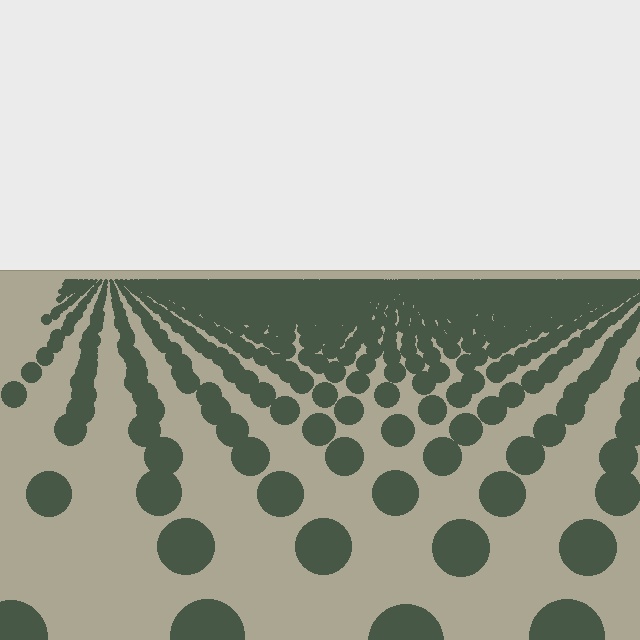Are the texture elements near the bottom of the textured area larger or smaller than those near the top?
Larger. Near the bottom, elements are closer to the viewer and appear at a bigger on-screen size.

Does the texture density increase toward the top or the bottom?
Density increases toward the top.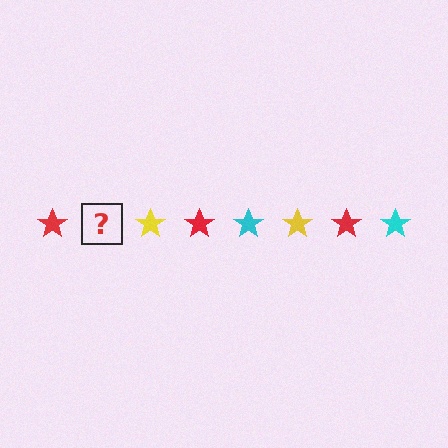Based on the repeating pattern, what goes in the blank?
The blank should be a cyan star.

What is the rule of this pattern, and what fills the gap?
The rule is that the pattern cycles through red, cyan, yellow stars. The gap should be filled with a cyan star.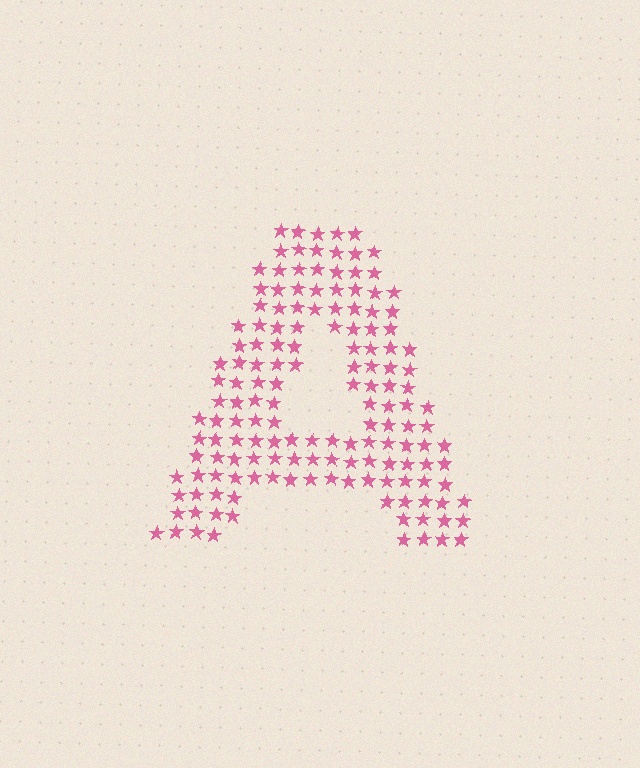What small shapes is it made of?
It is made of small stars.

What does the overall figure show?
The overall figure shows the letter A.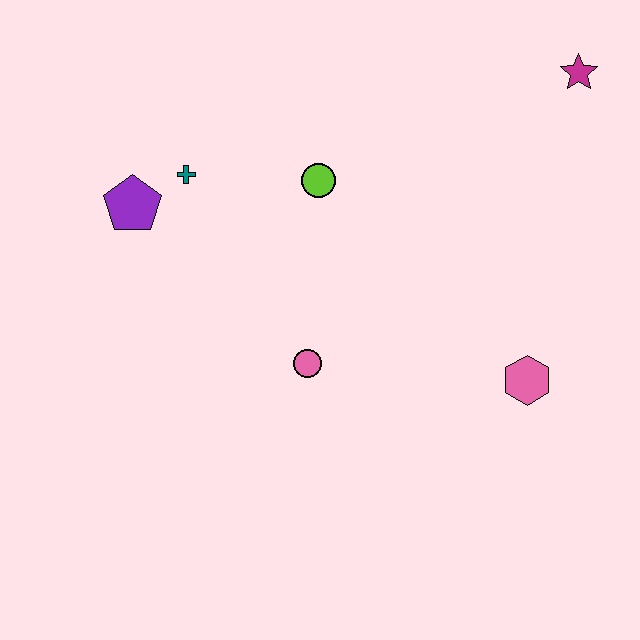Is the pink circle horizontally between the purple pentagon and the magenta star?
Yes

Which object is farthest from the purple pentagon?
The magenta star is farthest from the purple pentagon.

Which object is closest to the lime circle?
The teal cross is closest to the lime circle.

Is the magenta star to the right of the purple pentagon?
Yes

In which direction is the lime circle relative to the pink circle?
The lime circle is above the pink circle.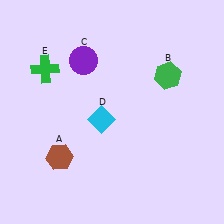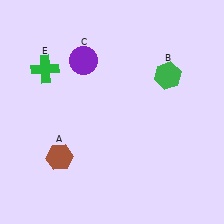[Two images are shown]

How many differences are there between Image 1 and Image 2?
There is 1 difference between the two images.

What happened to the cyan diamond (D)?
The cyan diamond (D) was removed in Image 2. It was in the bottom-left area of Image 1.